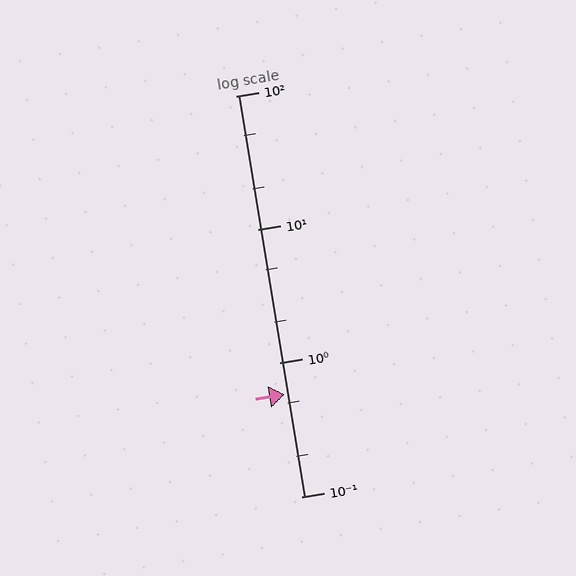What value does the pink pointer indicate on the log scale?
The pointer indicates approximately 0.58.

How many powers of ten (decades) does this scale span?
The scale spans 3 decades, from 0.1 to 100.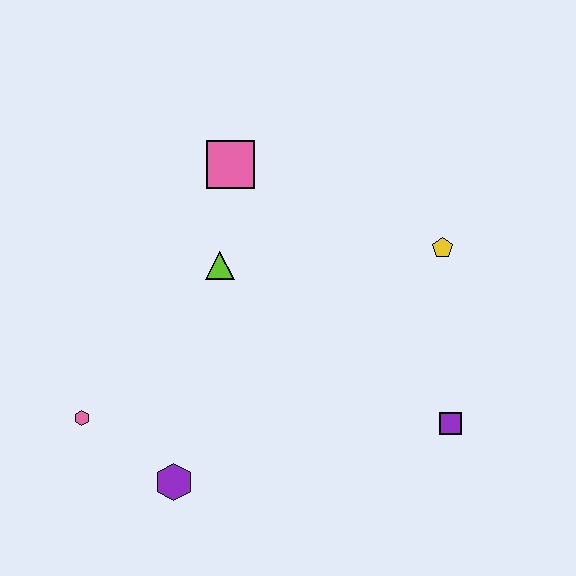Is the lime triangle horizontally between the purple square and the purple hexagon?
Yes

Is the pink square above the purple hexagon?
Yes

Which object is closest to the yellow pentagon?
The purple square is closest to the yellow pentagon.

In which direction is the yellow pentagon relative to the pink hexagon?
The yellow pentagon is to the right of the pink hexagon.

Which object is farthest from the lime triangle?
The purple square is farthest from the lime triangle.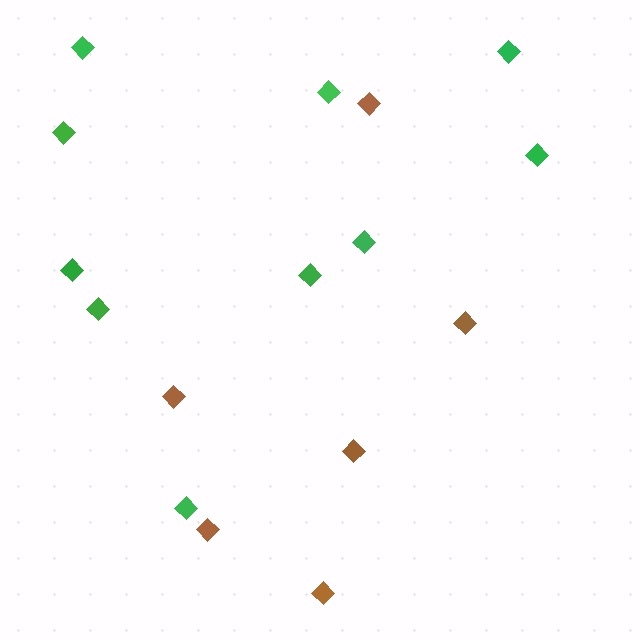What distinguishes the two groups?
There are 2 groups: one group of brown diamonds (6) and one group of green diamonds (10).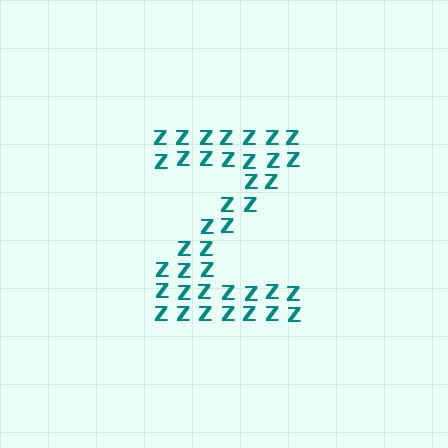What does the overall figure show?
The overall figure shows the letter Z.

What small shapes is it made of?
It is made of small letter Z's.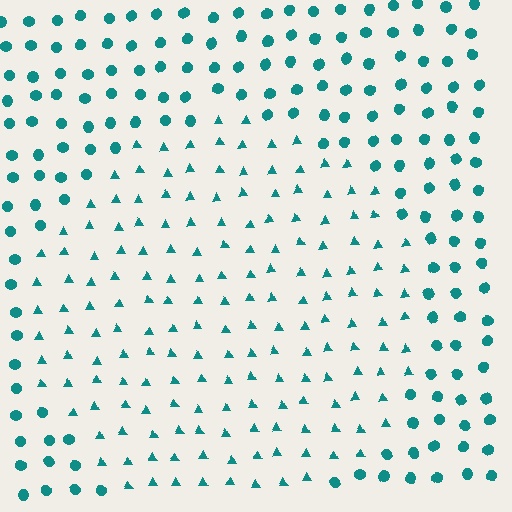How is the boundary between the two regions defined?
The boundary is defined by a change in element shape: triangles inside vs. circles outside. All elements share the same color and spacing.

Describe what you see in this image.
The image is filled with small teal elements arranged in a uniform grid. A circle-shaped region contains triangles, while the surrounding area contains circles. The boundary is defined purely by the change in element shape.